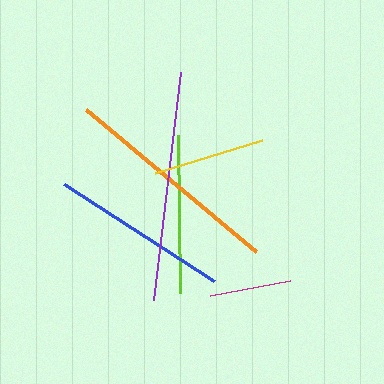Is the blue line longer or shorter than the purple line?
The purple line is longer than the blue line.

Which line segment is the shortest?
The magenta line is the shortest at approximately 81 pixels.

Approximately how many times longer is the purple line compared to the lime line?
The purple line is approximately 1.5 times the length of the lime line.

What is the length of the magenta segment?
The magenta segment is approximately 81 pixels long.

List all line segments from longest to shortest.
From longest to shortest: purple, orange, blue, lime, yellow, magenta.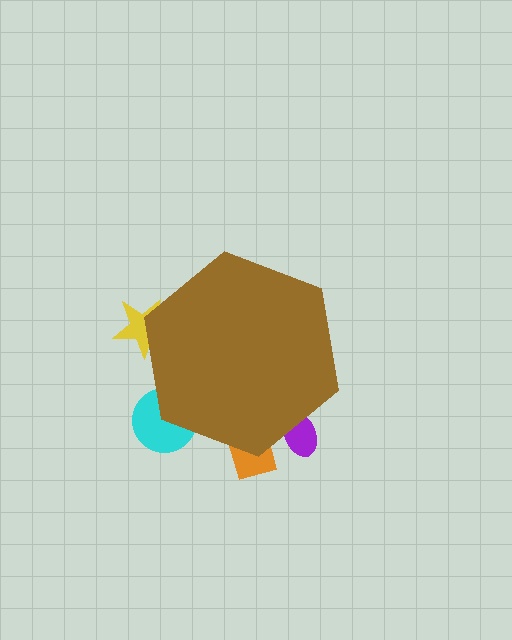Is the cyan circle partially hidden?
Yes, the cyan circle is partially hidden behind the brown hexagon.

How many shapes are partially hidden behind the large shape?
4 shapes are partially hidden.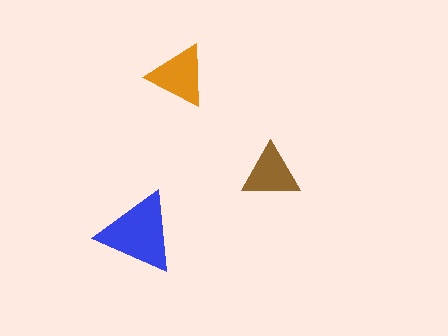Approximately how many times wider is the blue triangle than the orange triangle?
About 1.5 times wider.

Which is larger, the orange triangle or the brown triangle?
The orange one.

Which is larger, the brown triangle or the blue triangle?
The blue one.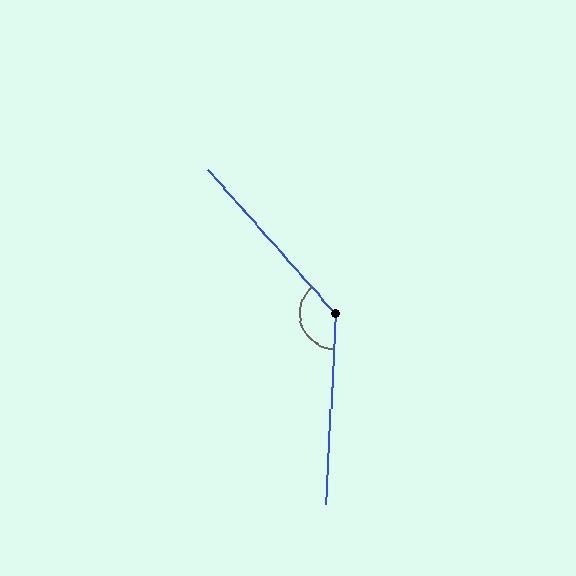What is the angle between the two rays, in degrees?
Approximately 136 degrees.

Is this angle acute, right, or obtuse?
It is obtuse.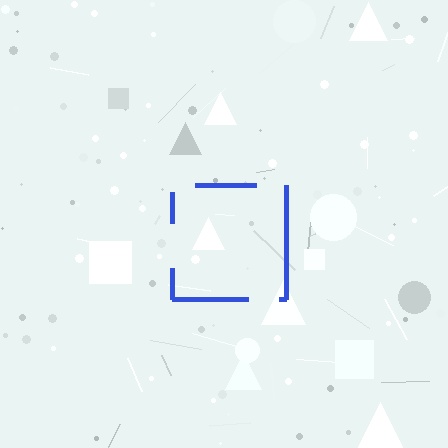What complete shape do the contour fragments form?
The contour fragments form a square.